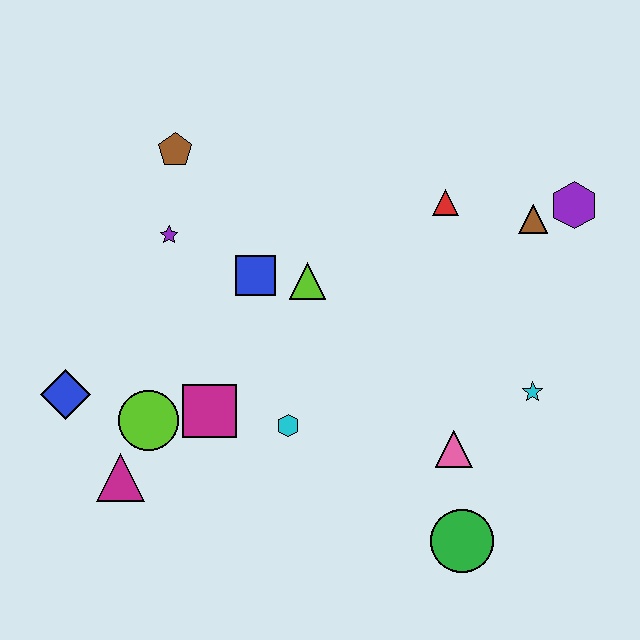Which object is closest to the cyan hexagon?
The magenta square is closest to the cyan hexagon.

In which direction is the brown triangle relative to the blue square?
The brown triangle is to the right of the blue square.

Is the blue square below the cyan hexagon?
No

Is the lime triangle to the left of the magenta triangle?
No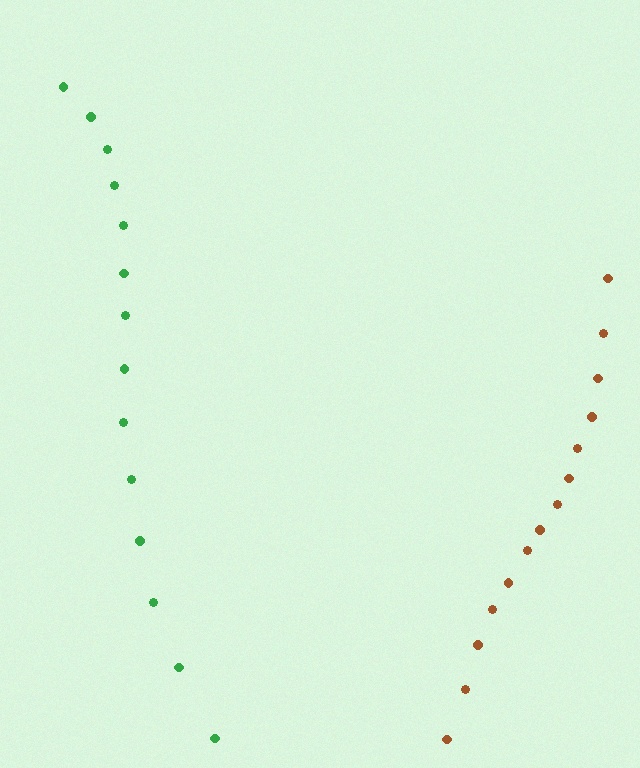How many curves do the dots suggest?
There are 2 distinct paths.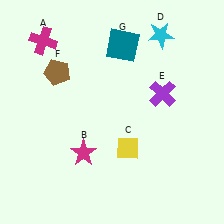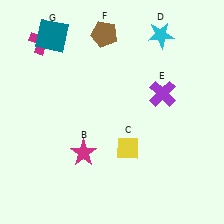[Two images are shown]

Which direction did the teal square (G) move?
The teal square (G) moved left.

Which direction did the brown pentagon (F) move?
The brown pentagon (F) moved right.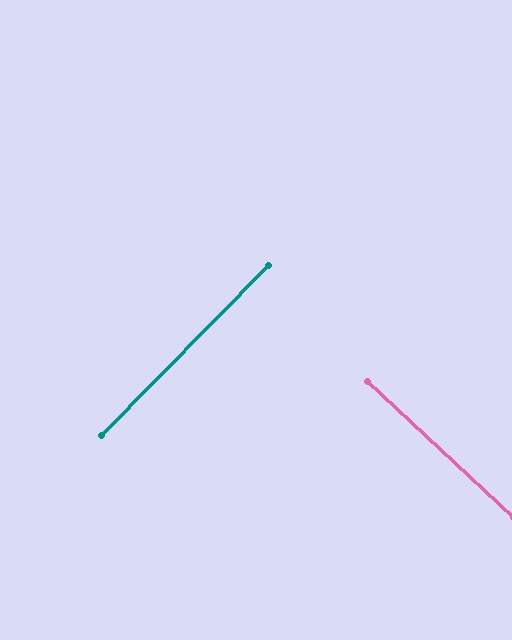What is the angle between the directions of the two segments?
Approximately 89 degrees.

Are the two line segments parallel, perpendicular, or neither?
Perpendicular — they meet at approximately 89°.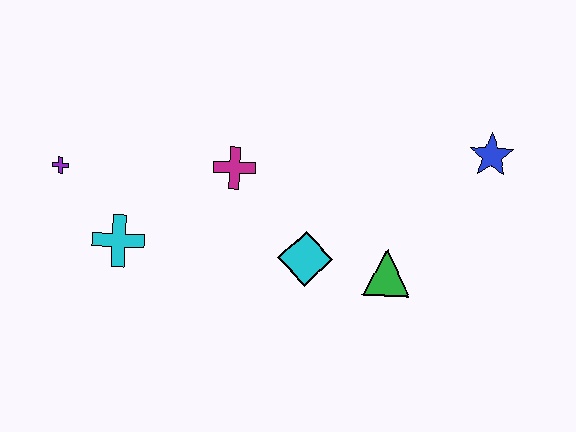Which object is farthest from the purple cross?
The blue star is farthest from the purple cross.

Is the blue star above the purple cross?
Yes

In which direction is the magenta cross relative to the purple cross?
The magenta cross is to the right of the purple cross.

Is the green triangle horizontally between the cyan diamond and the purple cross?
No